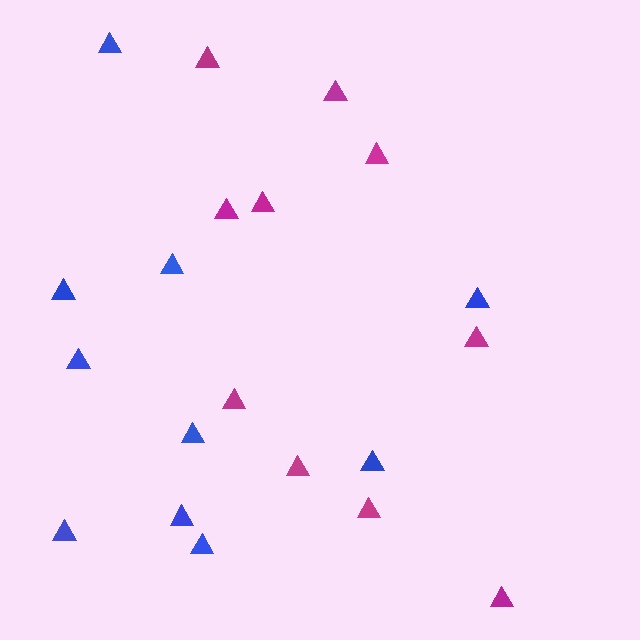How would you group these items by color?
There are 2 groups: one group of magenta triangles (10) and one group of blue triangles (10).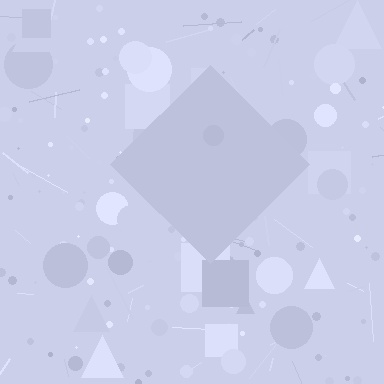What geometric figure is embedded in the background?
A diamond is embedded in the background.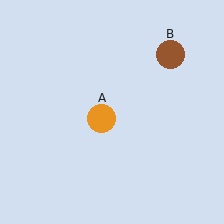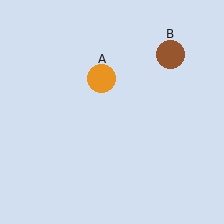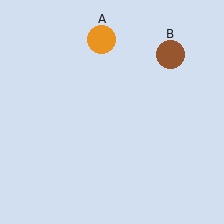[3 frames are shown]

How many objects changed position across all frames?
1 object changed position: orange circle (object A).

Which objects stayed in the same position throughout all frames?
Brown circle (object B) remained stationary.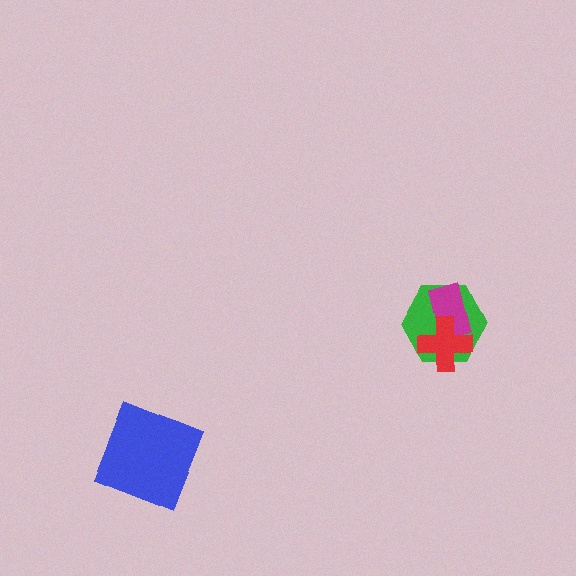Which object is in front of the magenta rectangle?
The red cross is in front of the magenta rectangle.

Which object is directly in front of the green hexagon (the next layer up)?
The magenta rectangle is directly in front of the green hexagon.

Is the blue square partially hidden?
No, no other shape covers it.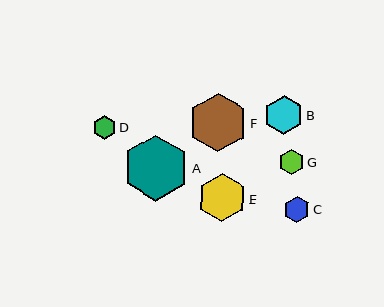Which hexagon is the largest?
Hexagon A is the largest with a size of approximately 66 pixels.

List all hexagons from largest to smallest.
From largest to smallest: A, F, E, B, C, G, D.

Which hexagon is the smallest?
Hexagon D is the smallest with a size of approximately 24 pixels.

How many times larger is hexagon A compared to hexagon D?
Hexagon A is approximately 2.7 times the size of hexagon D.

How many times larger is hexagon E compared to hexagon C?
Hexagon E is approximately 1.8 times the size of hexagon C.